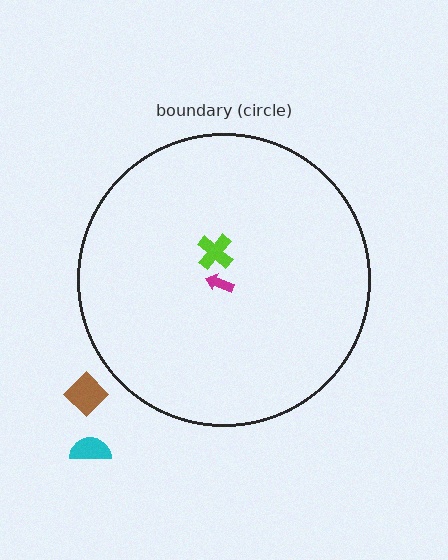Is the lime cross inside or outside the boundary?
Inside.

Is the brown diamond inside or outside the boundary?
Outside.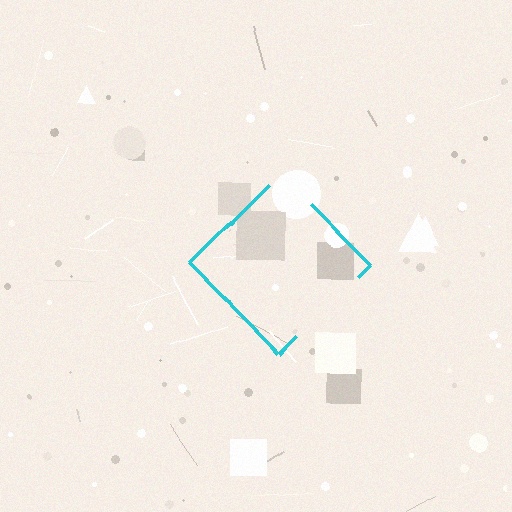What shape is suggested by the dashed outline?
The dashed outline suggests a diamond.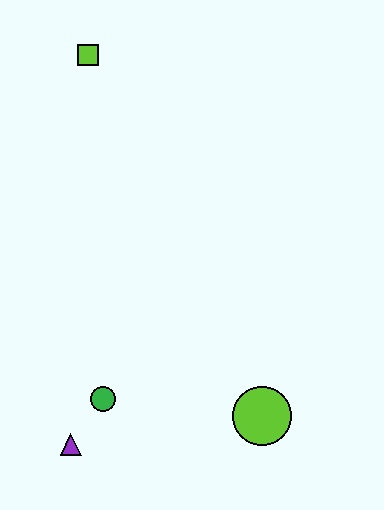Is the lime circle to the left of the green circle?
No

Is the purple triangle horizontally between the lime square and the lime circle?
No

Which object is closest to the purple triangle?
The green circle is closest to the purple triangle.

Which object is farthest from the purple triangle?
The lime square is farthest from the purple triangle.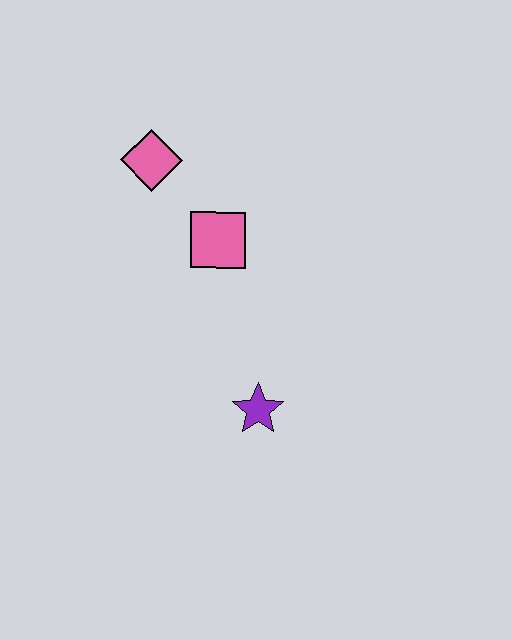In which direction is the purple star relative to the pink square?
The purple star is below the pink square.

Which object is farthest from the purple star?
The pink diamond is farthest from the purple star.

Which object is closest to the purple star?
The pink square is closest to the purple star.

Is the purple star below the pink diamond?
Yes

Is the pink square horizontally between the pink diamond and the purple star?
Yes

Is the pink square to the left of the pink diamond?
No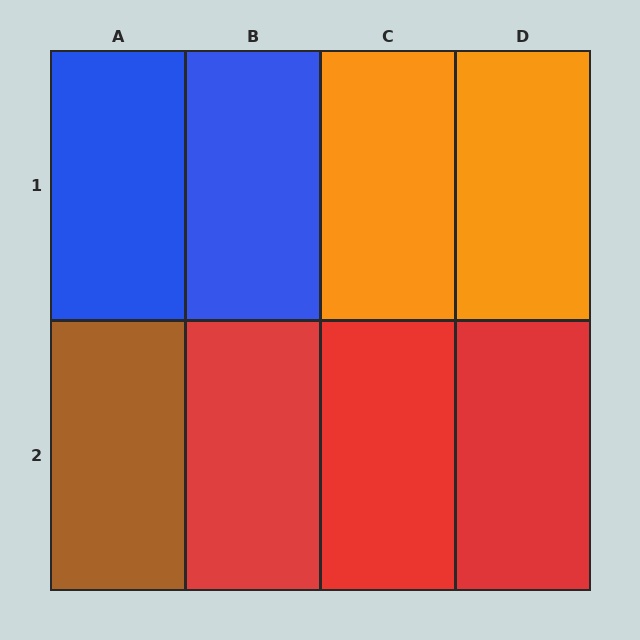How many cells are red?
3 cells are red.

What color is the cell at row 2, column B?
Red.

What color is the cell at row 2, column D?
Red.